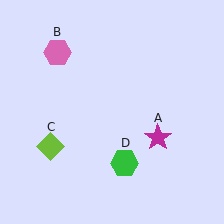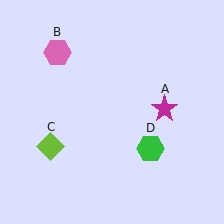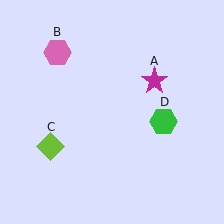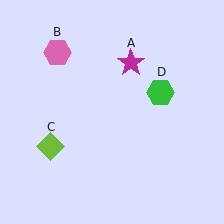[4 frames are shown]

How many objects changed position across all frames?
2 objects changed position: magenta star (object A), green hexagon (object D).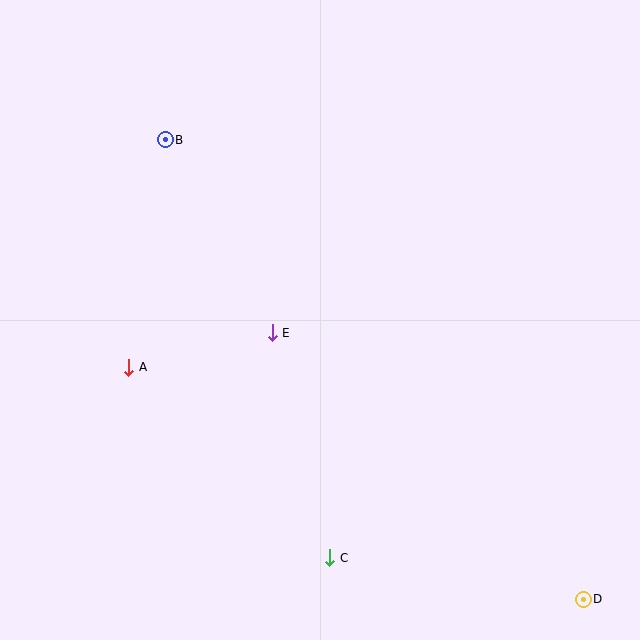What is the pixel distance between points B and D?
The distance between B and D is 621 pixels.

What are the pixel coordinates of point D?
Point D is at (583, 599).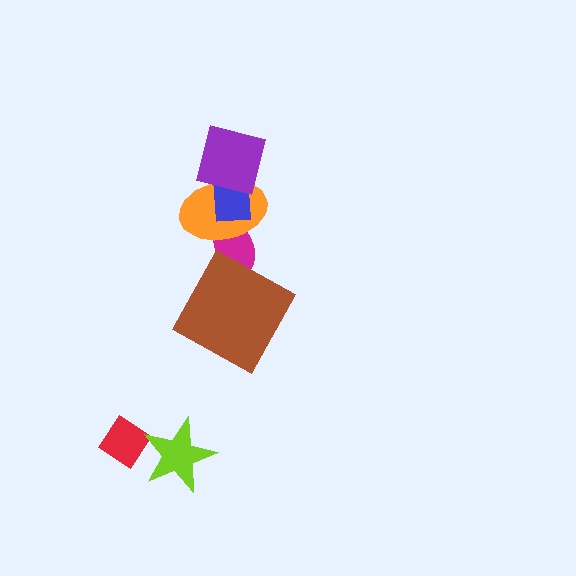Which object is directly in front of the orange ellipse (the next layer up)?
The blue rectangle is directly in front of the orange ellipse.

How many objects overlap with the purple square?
2 objects overlap with the purple square.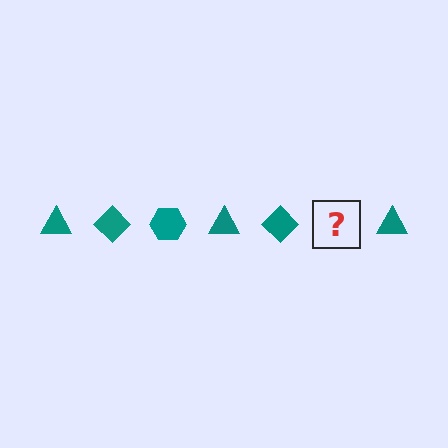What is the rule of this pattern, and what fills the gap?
The rule is that the pattern cycles through triangle, diamond, hexagon shapes in teal. The gap should be filled with a teal hexagon.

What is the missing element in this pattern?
The missing element is a teal hexagon.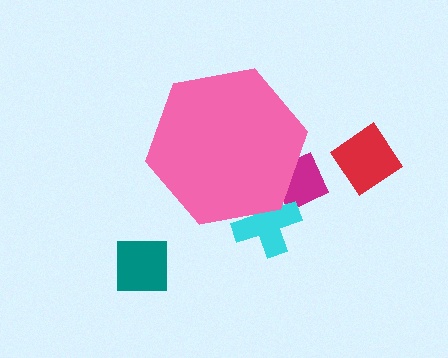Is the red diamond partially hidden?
No, the red diamond is fully visible.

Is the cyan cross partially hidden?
Yes, the cyan cross is partially hidden behind the pink hexagon.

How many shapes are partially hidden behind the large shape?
2 shapes are partially hidden.